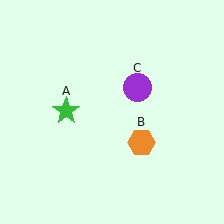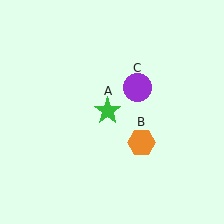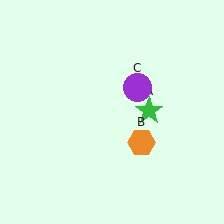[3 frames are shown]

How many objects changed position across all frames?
1 object changed position: green star (object A).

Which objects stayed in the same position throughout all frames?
Orange hexagon (object B) and purple circle (object C) remained stationary.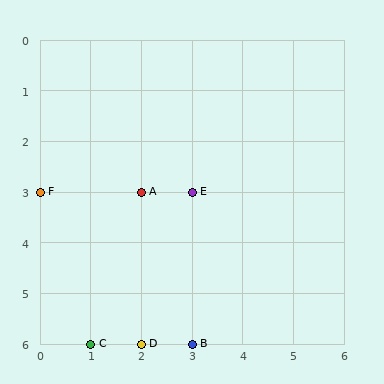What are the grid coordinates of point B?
Point B is at grid coordinates (3, 6).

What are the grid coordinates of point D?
Point D is at grid coordinates (2, 6).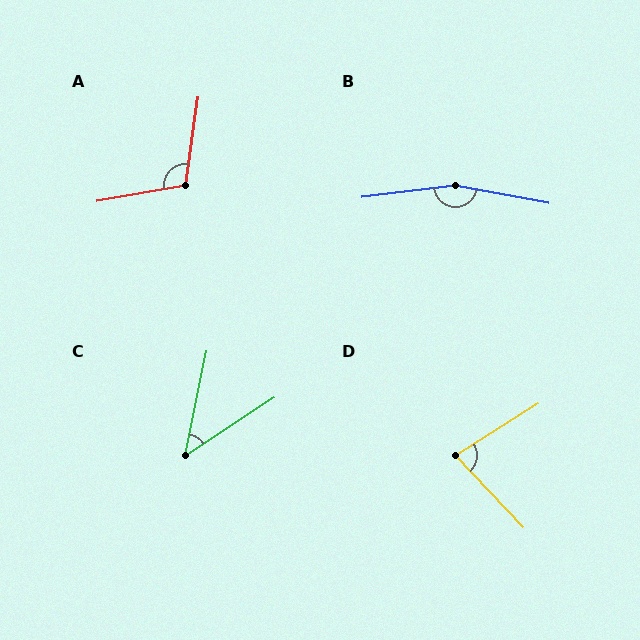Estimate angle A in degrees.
Approximately 108 degrees.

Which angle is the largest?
B, at approximately 162 degrees.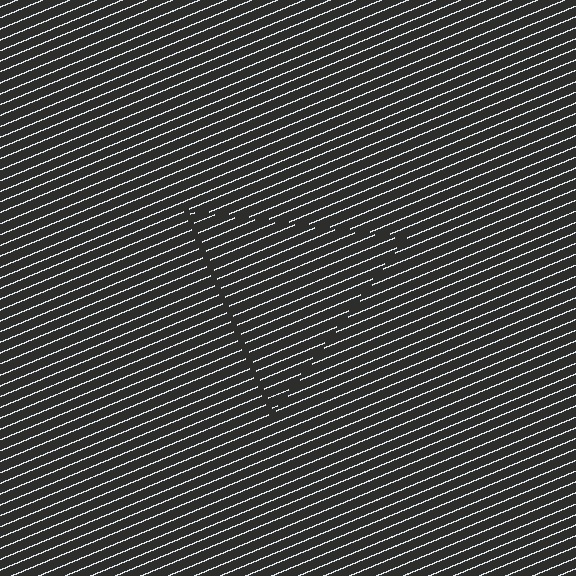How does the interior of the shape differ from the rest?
The interior of the shape contains the same grating, shifted by half a period — the contour is defined by the phase discontinuity where line-ends from the inner and outer gratings abut.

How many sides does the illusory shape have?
3 sides — the line-ends trace a triangle.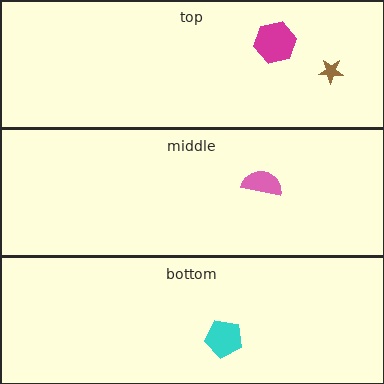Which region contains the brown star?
The top region.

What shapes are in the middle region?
The pink semicircle.